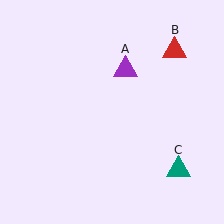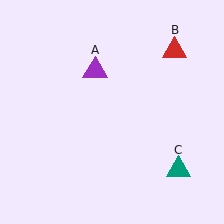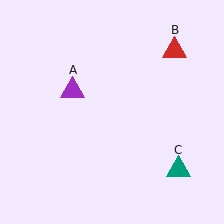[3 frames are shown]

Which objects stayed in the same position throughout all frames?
Red triangle (object B) and teal triangle (object C) remained stationary.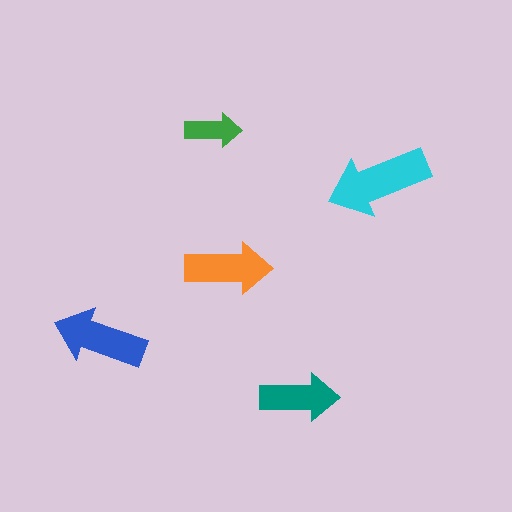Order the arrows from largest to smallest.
the cyan one, the blue one, the orange one, the teal one, the green one.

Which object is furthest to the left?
The blue arrow is leftmost.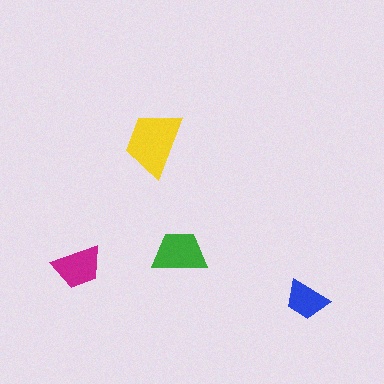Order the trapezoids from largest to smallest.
the yellow one, the green one, the magenta one, the blue one.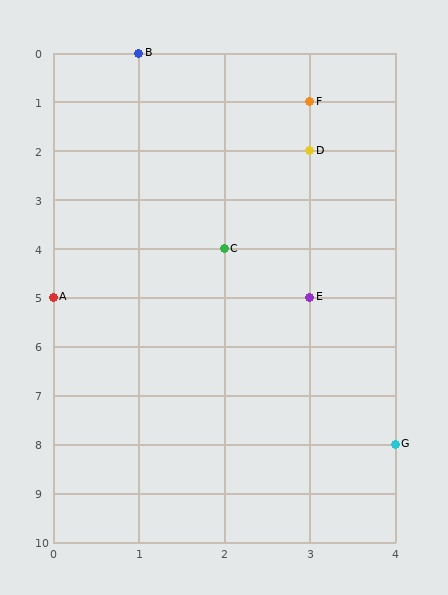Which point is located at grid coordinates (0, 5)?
Point A is at (0, 5).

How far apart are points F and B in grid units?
Points F and B are 2 columns and 1 row apart (about 2.2 grid units diagonally).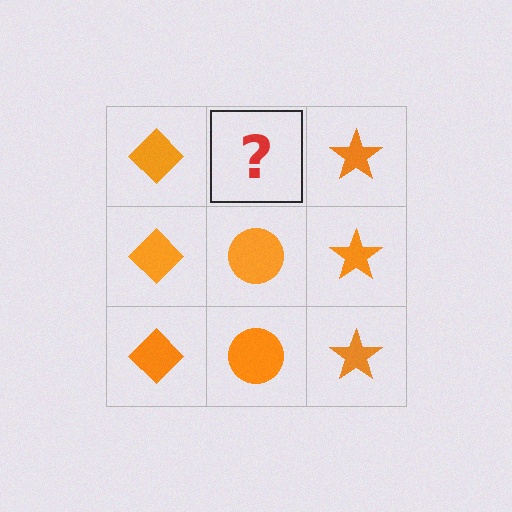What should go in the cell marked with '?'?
The missing cell should contain an orange circle.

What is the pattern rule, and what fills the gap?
The rule is that each column has a consistent shape. The gap should be filled with an orange circle.